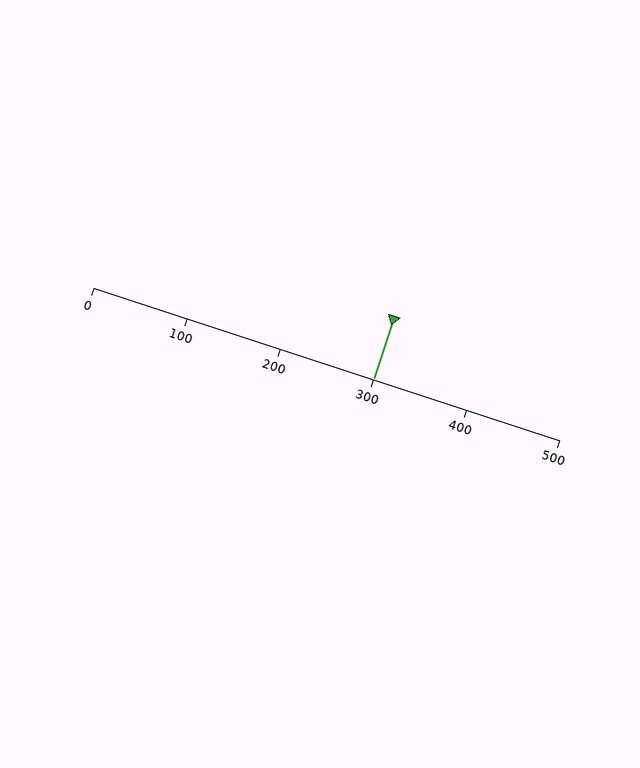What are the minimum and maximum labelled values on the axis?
The axis runs from 0 to 500.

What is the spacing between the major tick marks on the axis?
The major ticks are spaced 100 apart.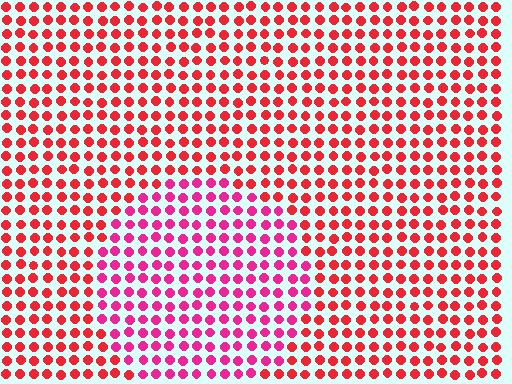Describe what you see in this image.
The image is filled with small red elements in a uniform arrangement. A circle-shaped region is visible where the elements are tinted to a slightly different hue, forming a subtle color boundary.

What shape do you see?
I see a circle.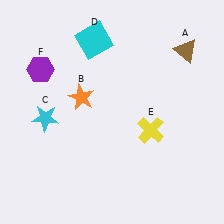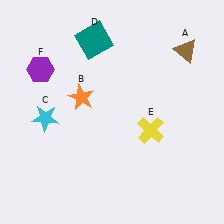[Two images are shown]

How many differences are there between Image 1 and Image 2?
There is 1 difference between the two images.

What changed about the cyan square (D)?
In Image 1, D is cyan. In Image 2, it changed to teal.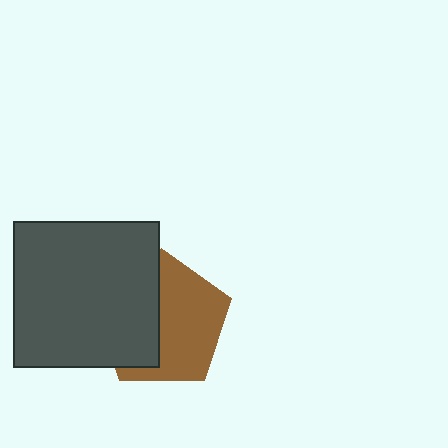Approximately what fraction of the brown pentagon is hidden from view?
Roughly 43% of the brown pentagon is hidden behind the dark gray square.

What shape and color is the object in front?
The object in front is a dark gray square.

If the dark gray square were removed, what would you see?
You would see the complete brown pentagon.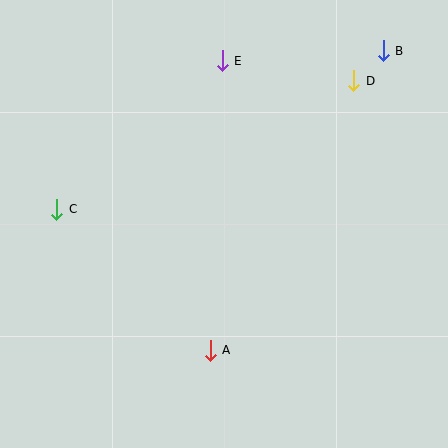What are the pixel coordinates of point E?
Point E is at (222, 61).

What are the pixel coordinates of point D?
Point D is at (354, 81).